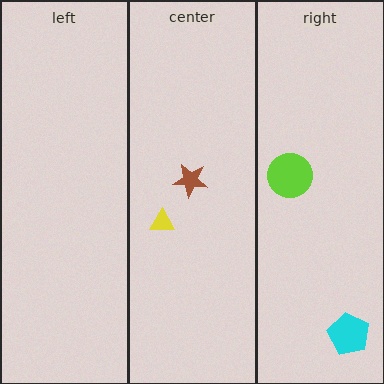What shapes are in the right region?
The lime circle, the cyan pentagon.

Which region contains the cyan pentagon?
The right region.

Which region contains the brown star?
The center region.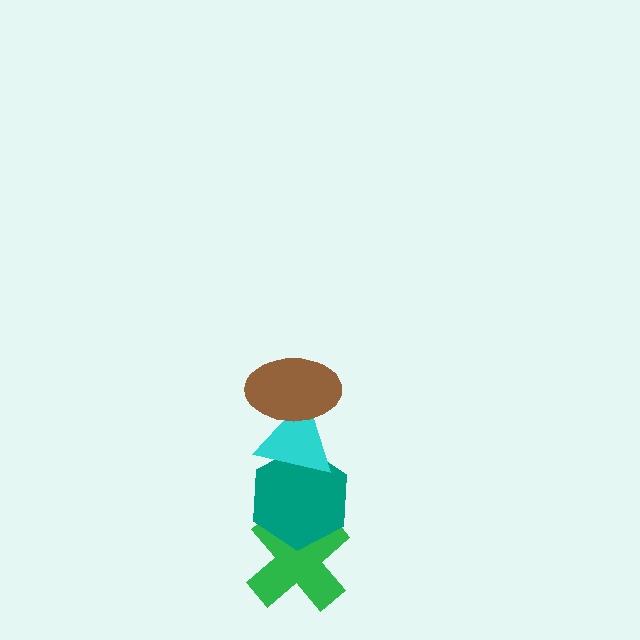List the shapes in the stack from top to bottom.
From top to bottom: the brown ellipse, the cyan triangle, the teal hexagon, the green cross.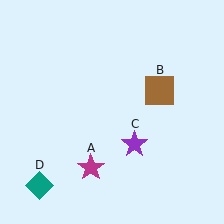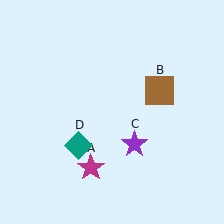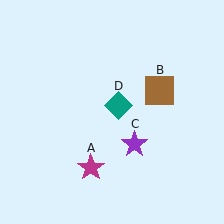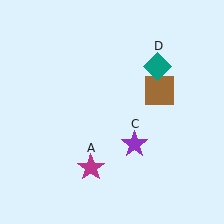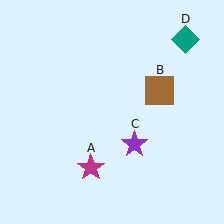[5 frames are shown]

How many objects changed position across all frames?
1 object changed position: teal diamond (object D).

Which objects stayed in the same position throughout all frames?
Magenta star (object A) and brown square (object B) and purple star (object C) remained stationary.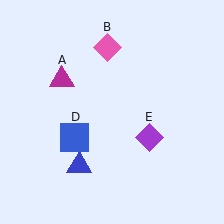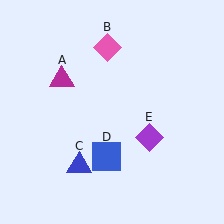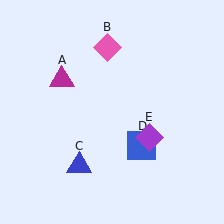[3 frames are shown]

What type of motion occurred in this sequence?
The blue square (object D) rotated counterclockwise around the center of the scene.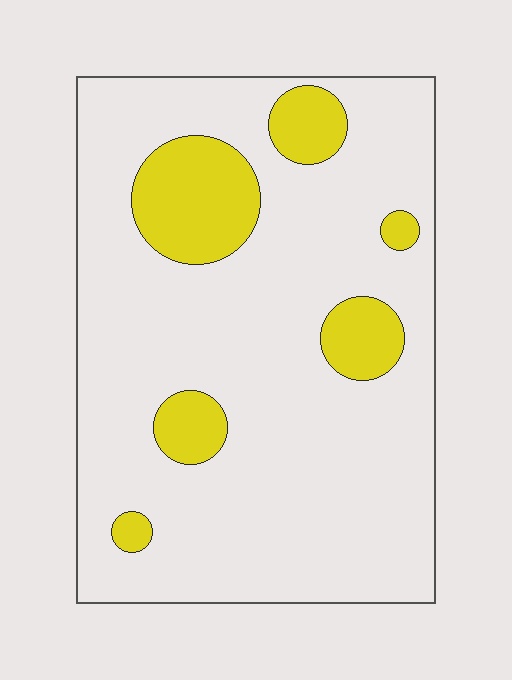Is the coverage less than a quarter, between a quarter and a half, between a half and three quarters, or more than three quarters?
Less than a quarter.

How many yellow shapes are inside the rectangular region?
6.